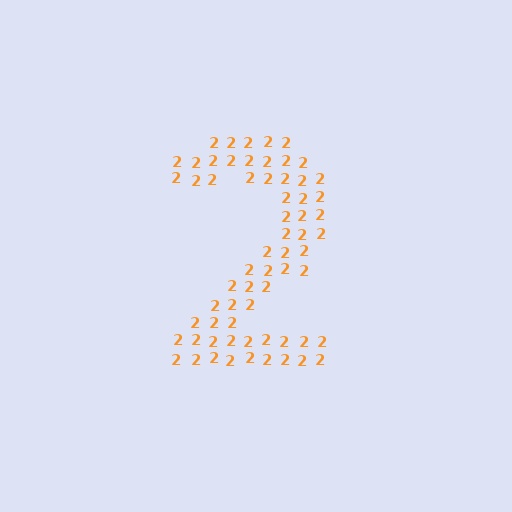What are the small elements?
The small elements are digit 2's.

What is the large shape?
The large shape is the digit 2.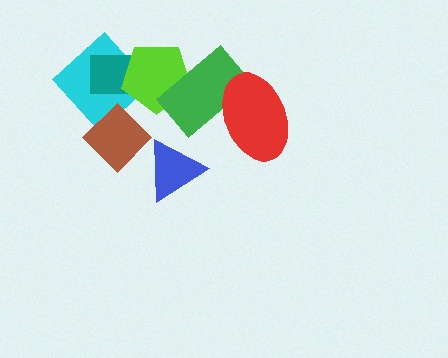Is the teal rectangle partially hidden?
Yes, it is partially covered by another shape.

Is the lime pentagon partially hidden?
Yes, it is partially covered by another shape.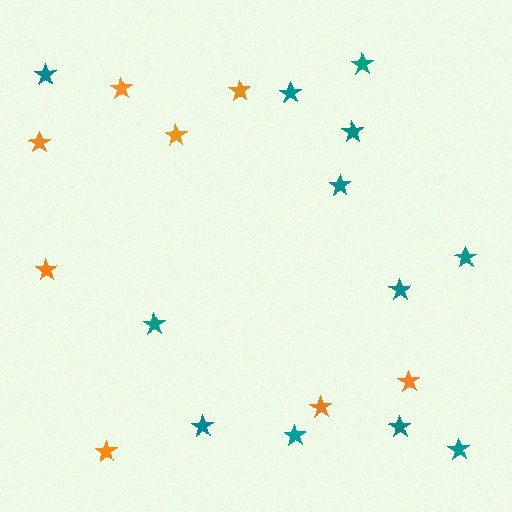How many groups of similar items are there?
There are 2 groups: one group of orange stars (8) and one group of teal stars (12).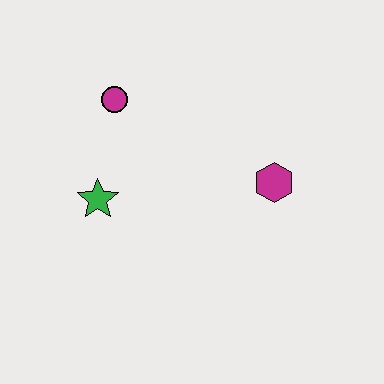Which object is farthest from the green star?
The magenta hexagon is farthest from the green star.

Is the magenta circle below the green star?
No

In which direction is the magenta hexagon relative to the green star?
The magenta hexagon is to the right of the green star.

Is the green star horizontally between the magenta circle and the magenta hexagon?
No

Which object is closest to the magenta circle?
The green star is closest to the magenta circle.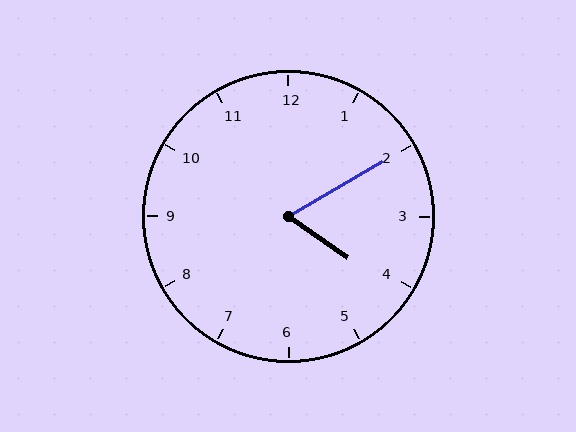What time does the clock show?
4:10.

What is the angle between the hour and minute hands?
Approximately 65 degrees.